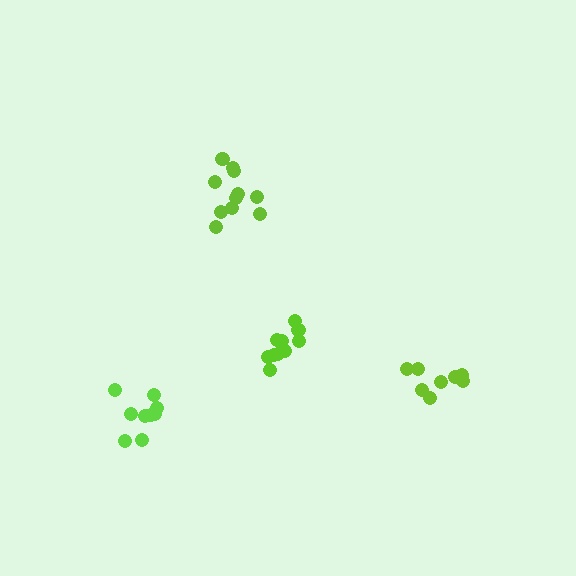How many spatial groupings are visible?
There are 4 spatial groupings.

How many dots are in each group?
Group 1: 10 dots, Group 2: 8 dots, Group 3: 9 dots, Group 4: 11 dots (38 total).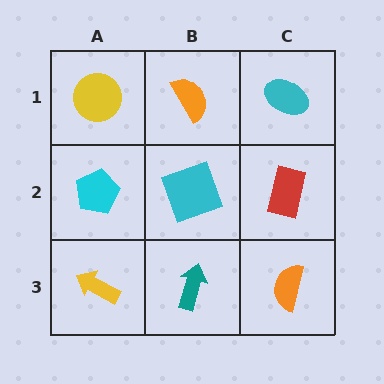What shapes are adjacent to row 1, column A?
A cyan pentagon (row 2, column A), an orange semicircle (row 1, column B).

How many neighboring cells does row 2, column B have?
4.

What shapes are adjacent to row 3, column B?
A cyan square (row 2, column B), a yellow arrow (row 3, column A), an orange semicircle (row 3, column C).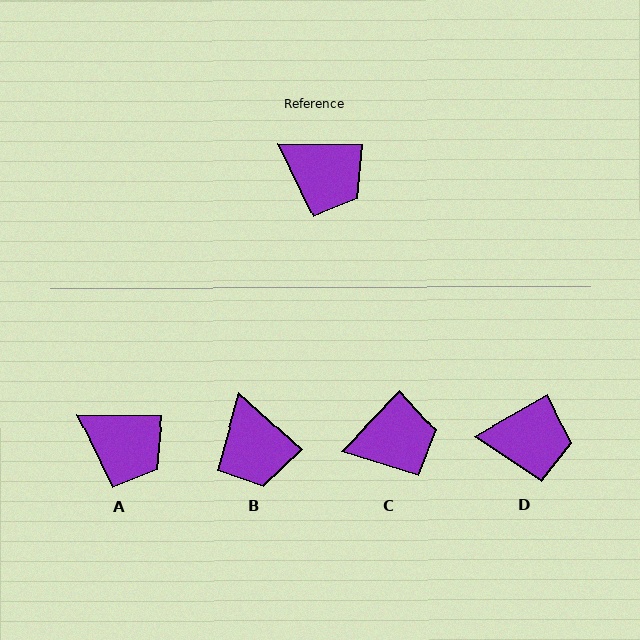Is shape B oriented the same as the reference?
No, it is off by about 41 degrees.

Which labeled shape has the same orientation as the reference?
A.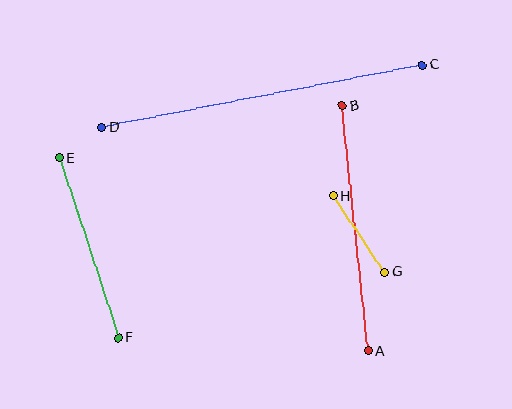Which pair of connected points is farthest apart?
Points C and D are farthest apart.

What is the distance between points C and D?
The distance is approximately 327 pixels.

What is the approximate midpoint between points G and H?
The midpoint is at approximately (359, 234) pixels.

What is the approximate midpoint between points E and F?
The midpoint is at approximately (89, 248) pixels.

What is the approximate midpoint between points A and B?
The midpoint is at approximately (355, 228) pixels.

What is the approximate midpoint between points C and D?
The midpoint is at approximately (262, 96) pixels.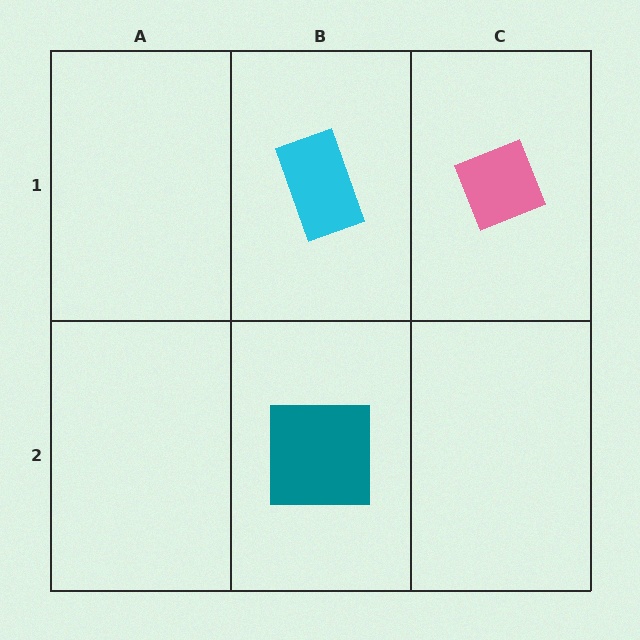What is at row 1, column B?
A cyan rectangle.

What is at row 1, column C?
A pink diamond.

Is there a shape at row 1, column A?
No, that cell is empty.